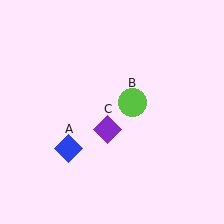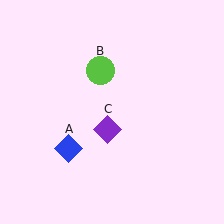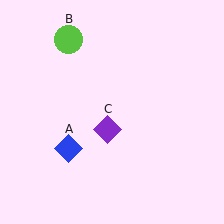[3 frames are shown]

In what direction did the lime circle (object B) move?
The lime circle (object B) moved up and to the left.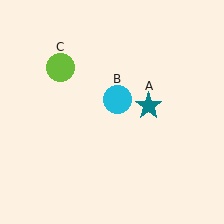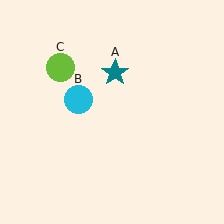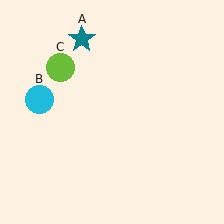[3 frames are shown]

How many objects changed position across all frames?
2 objects changed position: teal star (object A), cyan circle (object B).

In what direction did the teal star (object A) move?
The teal star (object A) moved up and to the left.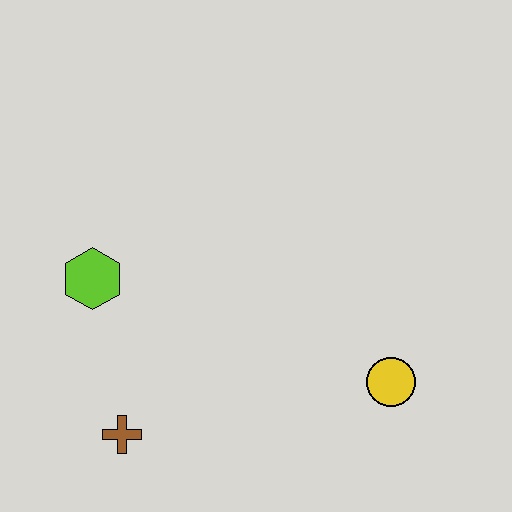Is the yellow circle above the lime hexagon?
No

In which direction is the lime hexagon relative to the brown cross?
The lime hexagon is above the brown cross.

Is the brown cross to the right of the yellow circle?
No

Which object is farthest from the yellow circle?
The lime hexagon is farthest from the yellow circle.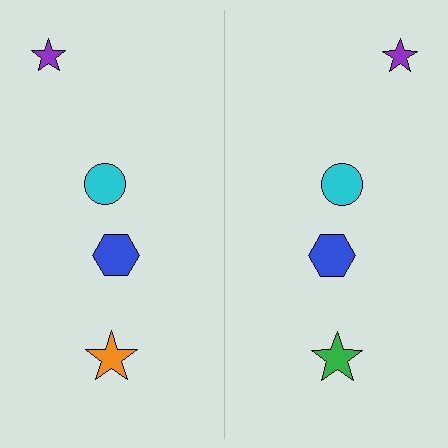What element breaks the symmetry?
The green star on the right side breaks the symmetry — its mirror counterpart is orange.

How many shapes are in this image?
There are 8 shapes in this image.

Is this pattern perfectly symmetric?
No, the pattern is not perfectly symmetric. The green star on the right side breaks the symmetry — its mirror counterpart is orange.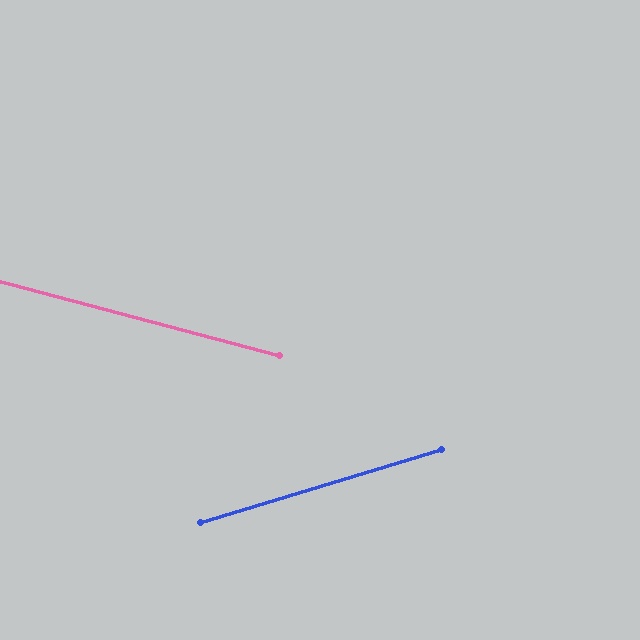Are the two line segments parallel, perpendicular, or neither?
Neither parallel nor perpendicular — they differ by about 32°.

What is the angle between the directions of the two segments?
Approximately 32 degrees.